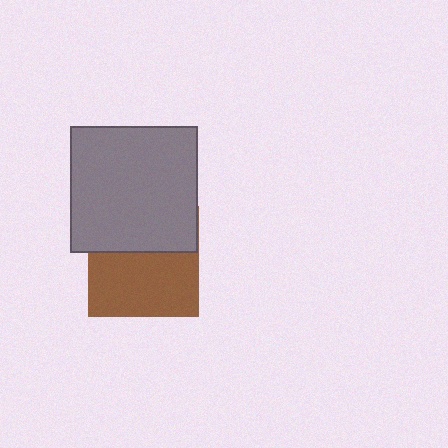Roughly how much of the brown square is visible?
About half of it is visible (roughly 58%).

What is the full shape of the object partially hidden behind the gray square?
The partially hidden object is a brown square.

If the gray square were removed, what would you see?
You would see the complete brown square.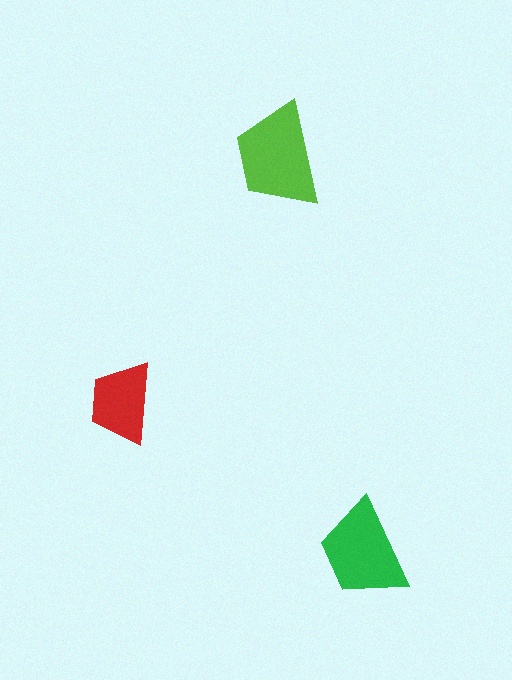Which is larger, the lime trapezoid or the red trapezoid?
The lime one.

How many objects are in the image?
There are 3 objects in the image.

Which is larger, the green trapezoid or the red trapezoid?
The green one.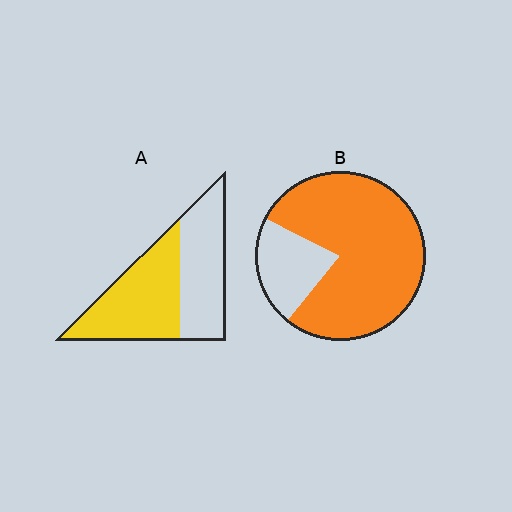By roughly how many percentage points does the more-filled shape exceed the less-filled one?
By roughly 25 percentage points (B over A).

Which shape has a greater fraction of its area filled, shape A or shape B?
Shape B.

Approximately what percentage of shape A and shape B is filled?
A is approximately 55% and B is approximately 80%.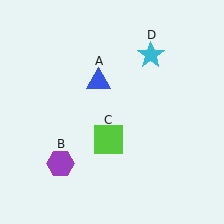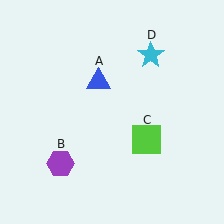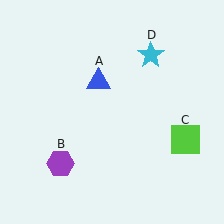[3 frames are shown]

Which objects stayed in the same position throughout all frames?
Blue triangle (object A) and purple hexagon (object B) and cyan star (object D) remained stationary.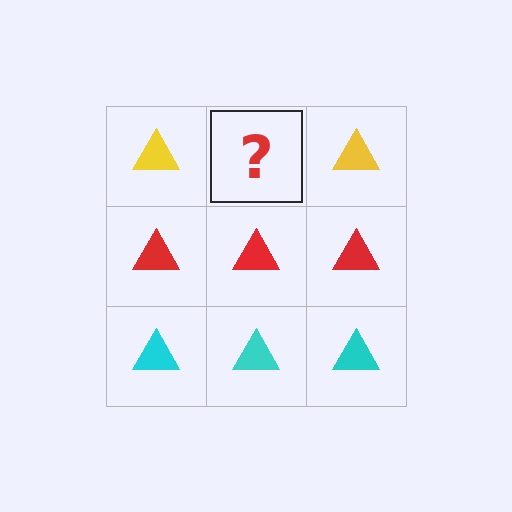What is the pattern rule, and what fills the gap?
The rule is that each row has a consistent color. The gap should be filled with a yellow triangle.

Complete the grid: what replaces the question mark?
The question mark should be replaced with a yellow triangle.